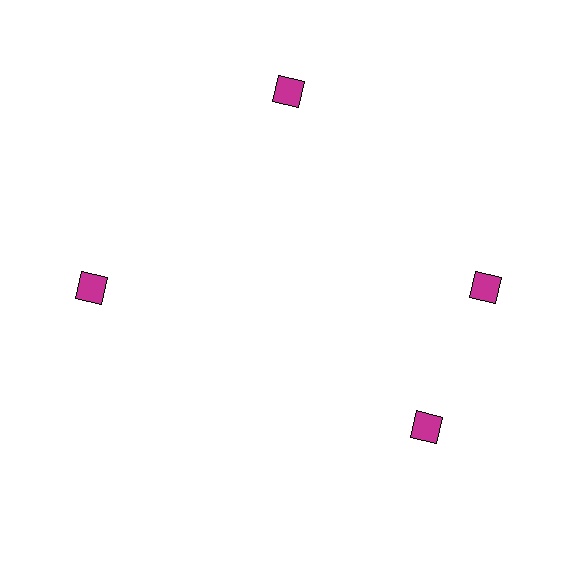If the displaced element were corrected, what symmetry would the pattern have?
It would have 4-fold rotational symmetry — the pattern would map onto itself every 90 degrees.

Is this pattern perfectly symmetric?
No. The 4 magenta diamonds are arranged in a ring, but one element near the 6 o'clock position is rotated out of alignment along the ring, breaking the 4-fold rotational symmetry.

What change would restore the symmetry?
The symmetry would be restored by rotating it back into even spacing with its neighbors so that all 4 diamonds sit at equal angles and equal distance from the center.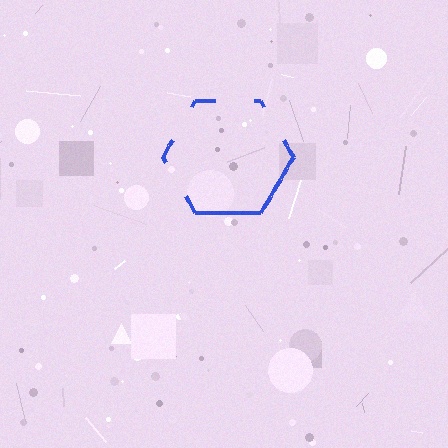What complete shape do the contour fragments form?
The contour fragments form a hexagon.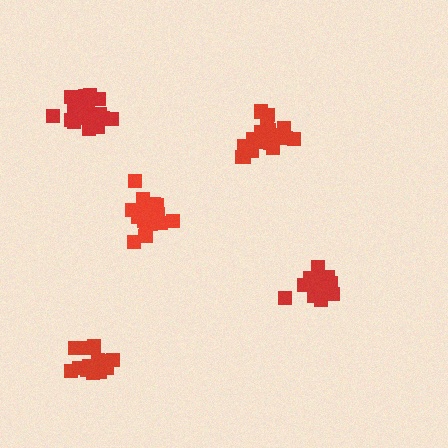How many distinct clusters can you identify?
There are 5 distinct clusters.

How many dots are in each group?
Group 1: 15 dots, Group 2: 15 dots, Group 3: 19 dots, Group 4: 17 dots, Group 5: 19 dots (85 total).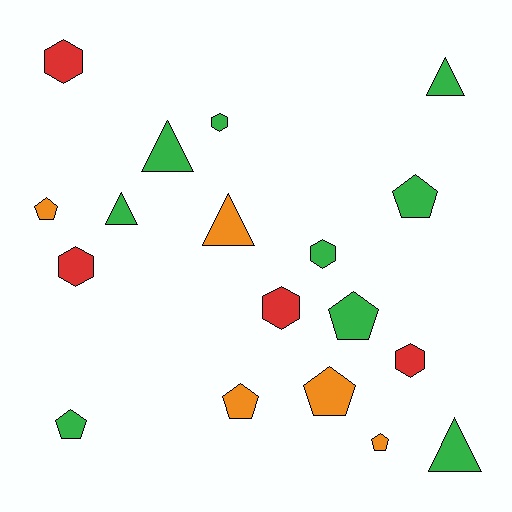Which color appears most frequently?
Green, with 9 objects.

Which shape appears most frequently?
Pentagon, with 7 objects.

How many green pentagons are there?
There are 3 green pentagons.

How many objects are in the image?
There are 18 objects.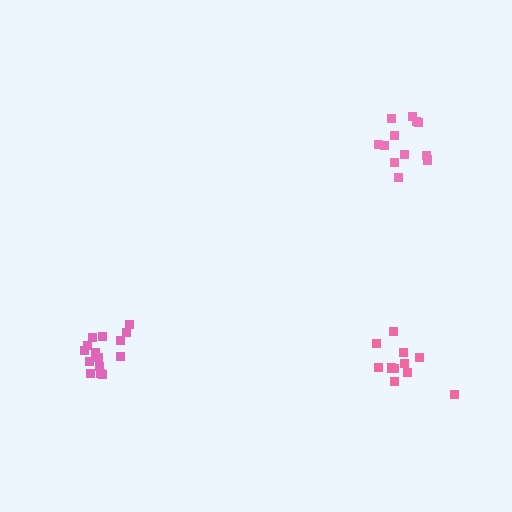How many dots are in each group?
Group 1: 12 dots, Group 2: 11 dots, Group 3: 15 dots (38 total).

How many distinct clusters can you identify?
There are 3 distinct clusters.